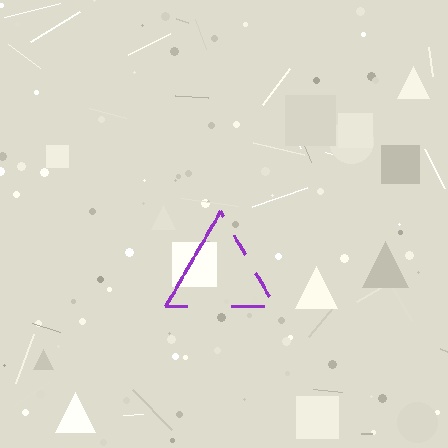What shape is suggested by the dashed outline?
The dashed outline suggests a triangle.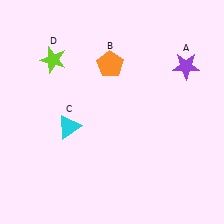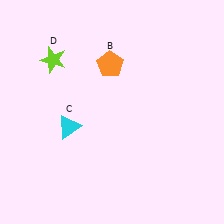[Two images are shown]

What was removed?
The purple star (A) was removed in Image 2.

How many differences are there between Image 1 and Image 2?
There is 1 difference between the two images.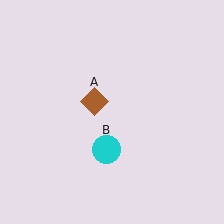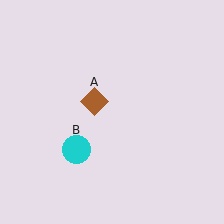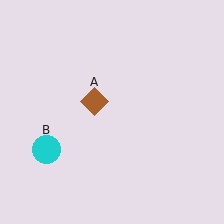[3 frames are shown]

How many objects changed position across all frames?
1 object changed position: cyan circle (object B).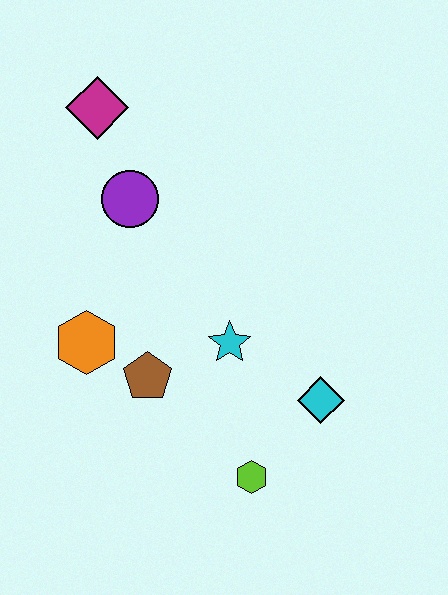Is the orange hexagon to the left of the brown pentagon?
Yes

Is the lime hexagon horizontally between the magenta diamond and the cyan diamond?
Yes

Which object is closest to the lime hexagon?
The cyan diamond is closest to the lime hexagon.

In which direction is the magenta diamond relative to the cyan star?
The magenta diamond is above the cyan star.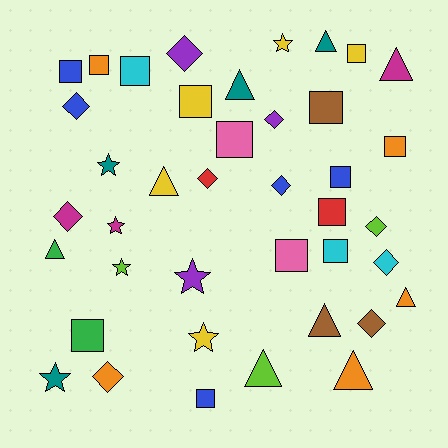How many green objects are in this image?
There are 2 green objects.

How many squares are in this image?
There are 14 squares.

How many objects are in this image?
There are 40 objects.